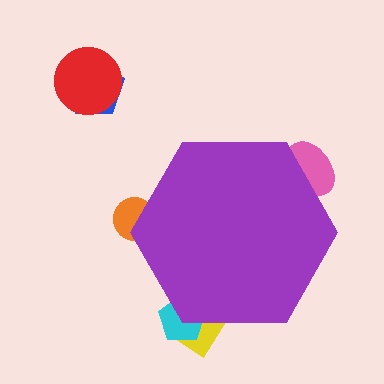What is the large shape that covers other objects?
A purple hexagon.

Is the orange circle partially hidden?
Yes, the orange circle is partially hidden behind the purple hexagon.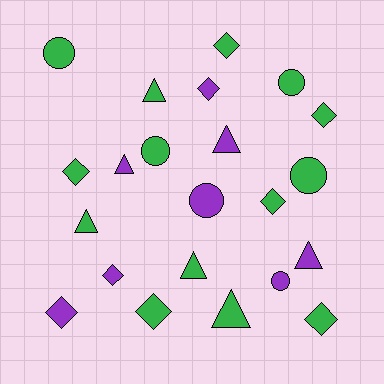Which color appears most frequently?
Green, with 14 objects.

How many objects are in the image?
There are 22 objects.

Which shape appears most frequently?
Diamond, with 9 objects.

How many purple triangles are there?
There are 3 purple triangles.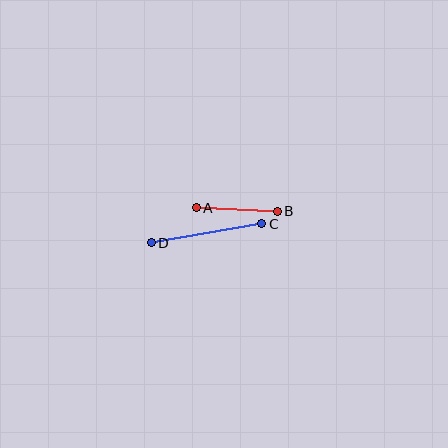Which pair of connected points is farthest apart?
Points C and D are farthest apart.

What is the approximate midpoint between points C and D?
The midpoint is at approximately (207, 233) pixels.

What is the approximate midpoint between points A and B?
The midpoint is at approximately (237, 210) pixels.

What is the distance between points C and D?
The distance is approximately 112 pixels.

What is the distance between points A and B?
The distance is approximately 81 pixels.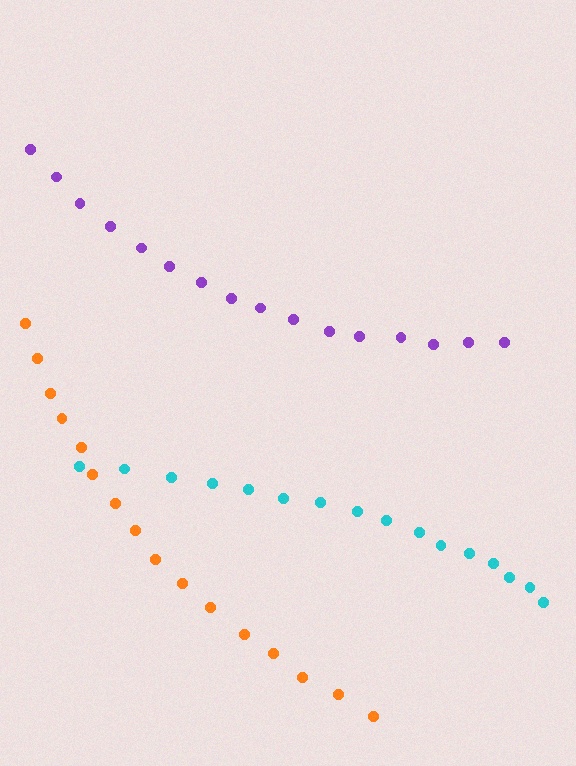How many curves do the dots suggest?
There are 3 distinct paths.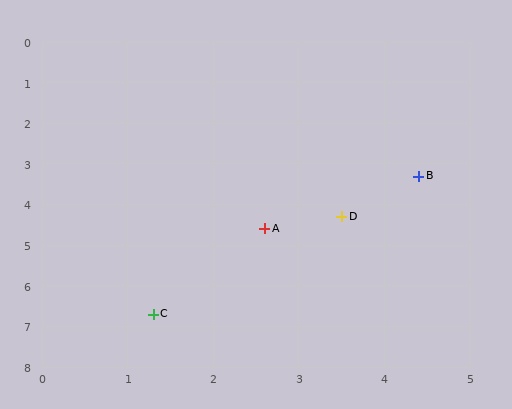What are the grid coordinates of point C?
Point C is at approximately (1.3, 6.7).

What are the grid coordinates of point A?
Point A is at approximately (2.6, 4.6).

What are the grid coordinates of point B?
Point B is at approximately (4.4, 3.3).